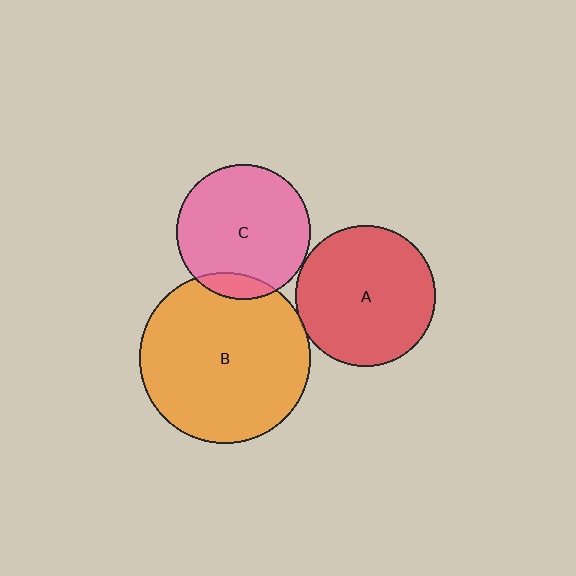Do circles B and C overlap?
Yes.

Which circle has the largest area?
Circle B (orange).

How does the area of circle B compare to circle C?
Approximately 1.6 times.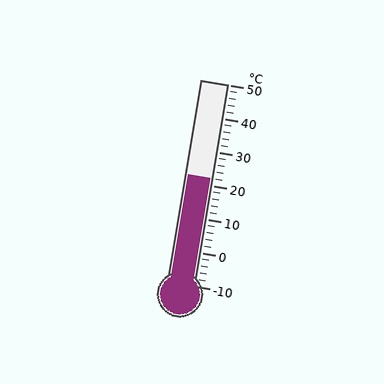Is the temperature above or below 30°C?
The temperature is below 30°C.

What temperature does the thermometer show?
The thermometer shows approximately 22°C.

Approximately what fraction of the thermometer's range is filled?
The thermometer is filled to approximately 55% of its range.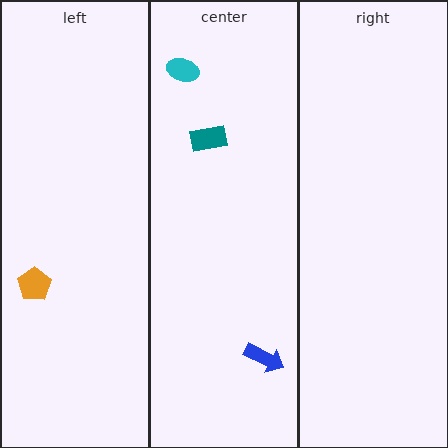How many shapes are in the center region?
3.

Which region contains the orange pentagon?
The left region.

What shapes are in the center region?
The blue arrow, the cyan ellipse, the teal rectangle.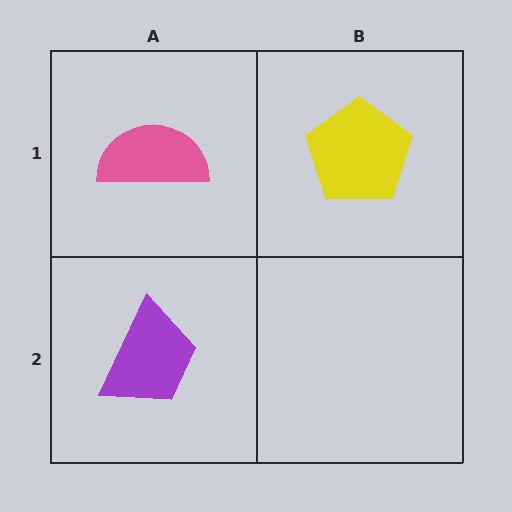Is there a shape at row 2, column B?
No, that cell is empty.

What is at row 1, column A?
A pink semicircle.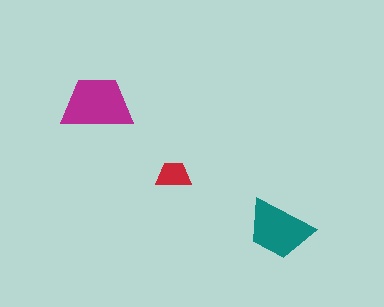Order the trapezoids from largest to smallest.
the magenta one, the teal one, the red one.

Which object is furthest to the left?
The magenta trapezoid is leftmost.